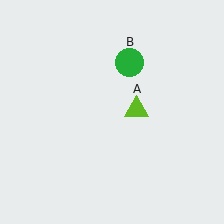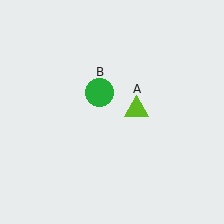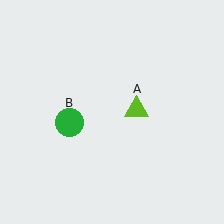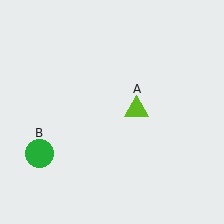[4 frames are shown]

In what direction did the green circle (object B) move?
The green circle (object B) moved down and to the left.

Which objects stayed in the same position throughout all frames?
Lime triangle (object A) remained stationary.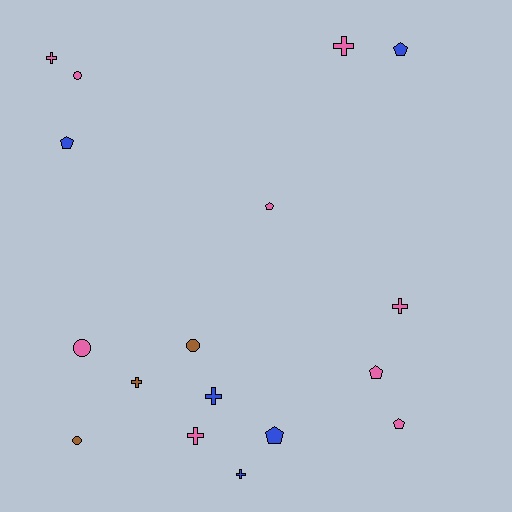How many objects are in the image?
There are 17 objects.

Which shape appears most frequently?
Cross, with 7 objects.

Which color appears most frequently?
Pink, with 9 objects.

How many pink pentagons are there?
There are 3 pink pentagons.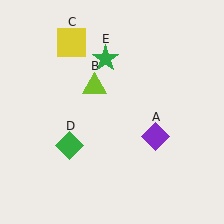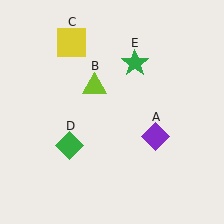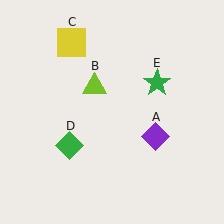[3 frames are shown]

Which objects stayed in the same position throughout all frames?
Purple diamond (object A) and lime triangle (object B) and yellow square (object C) and green diamond (object D) remained stationary.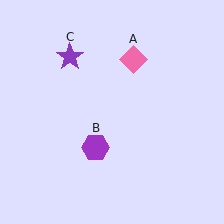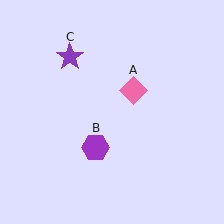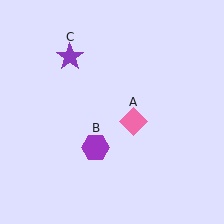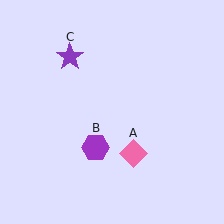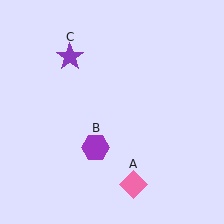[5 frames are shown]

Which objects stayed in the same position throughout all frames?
Purple hexagon (object B) and purple star (object C) remained stationary.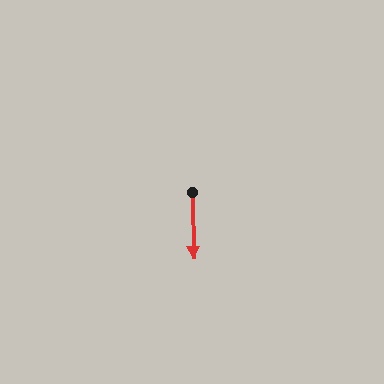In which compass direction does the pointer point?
South.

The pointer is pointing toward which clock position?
Roughly 6 o'clock.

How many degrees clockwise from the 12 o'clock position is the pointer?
Approximately 179 degrees.